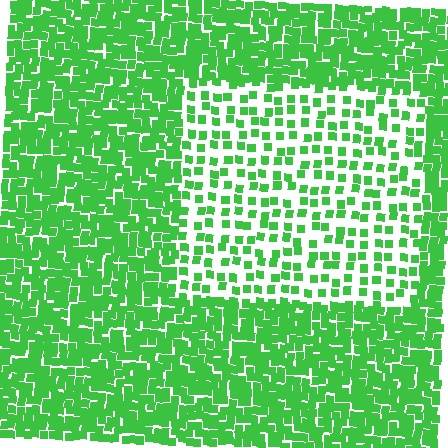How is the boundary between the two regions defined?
The boundary is defined by a change in element density (approximately 2.5x ratio). All elements are the same color, size, and shape.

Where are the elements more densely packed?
The elements are more densely packed outside the rectangle boundary.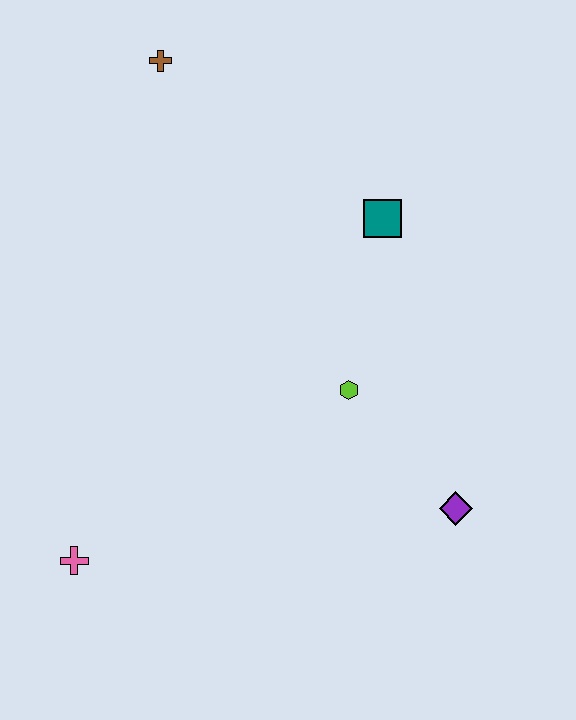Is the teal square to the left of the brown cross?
No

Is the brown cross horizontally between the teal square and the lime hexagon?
No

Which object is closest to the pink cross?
The lime hexagon is closest to the pink cross.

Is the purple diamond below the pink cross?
No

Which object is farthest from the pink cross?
The brown cross is farthest from the pink cross.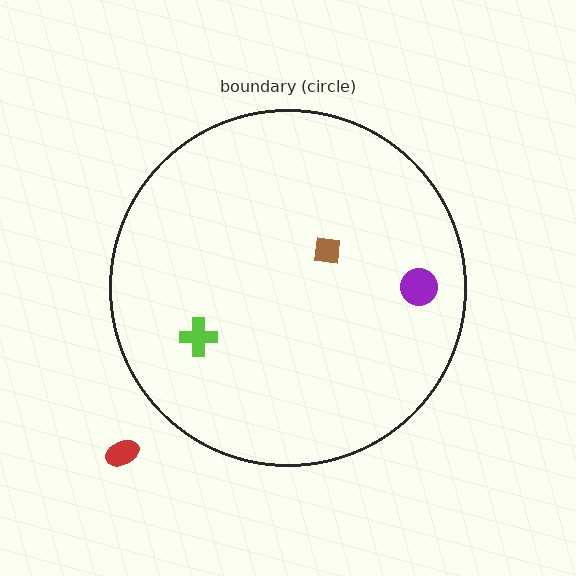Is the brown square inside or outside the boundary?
Inside.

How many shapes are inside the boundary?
3 inside, 1 outside.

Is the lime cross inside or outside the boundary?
Inside.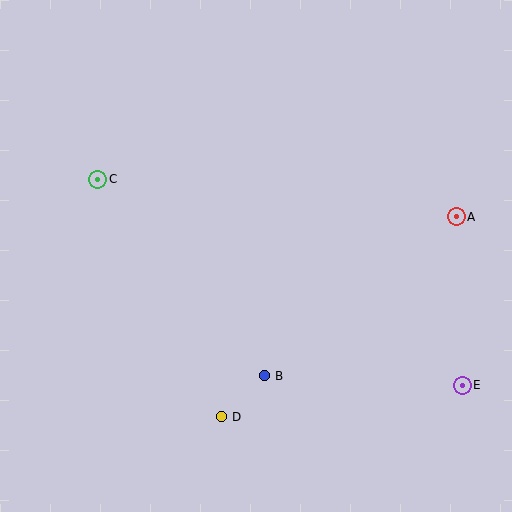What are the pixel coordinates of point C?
Point C is at (98, 179).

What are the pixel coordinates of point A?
Point A is at (456, 217).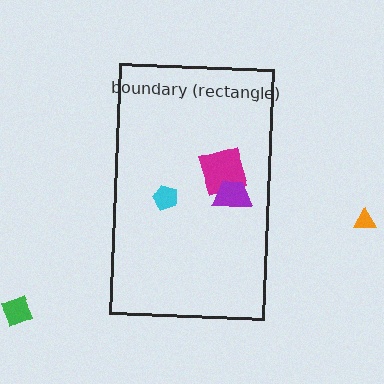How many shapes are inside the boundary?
3 inside, 2 outside.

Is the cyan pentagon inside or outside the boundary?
Inside.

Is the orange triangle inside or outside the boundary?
Outside.